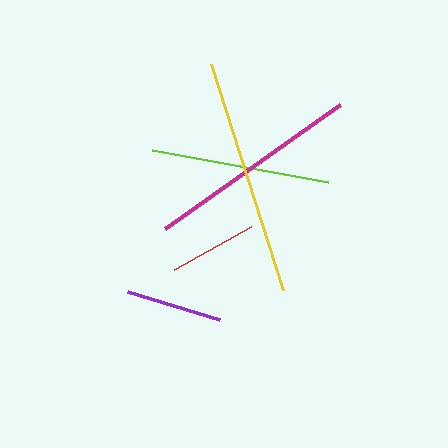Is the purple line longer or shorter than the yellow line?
The yellow line is longer than the purple line.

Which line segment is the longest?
The yellow line is the longest at approximately 237 pixels.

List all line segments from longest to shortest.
From longest to shortest: yellow, magenta, lime, purple, red.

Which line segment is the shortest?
The red line is the shortest at approximately 88 pixels.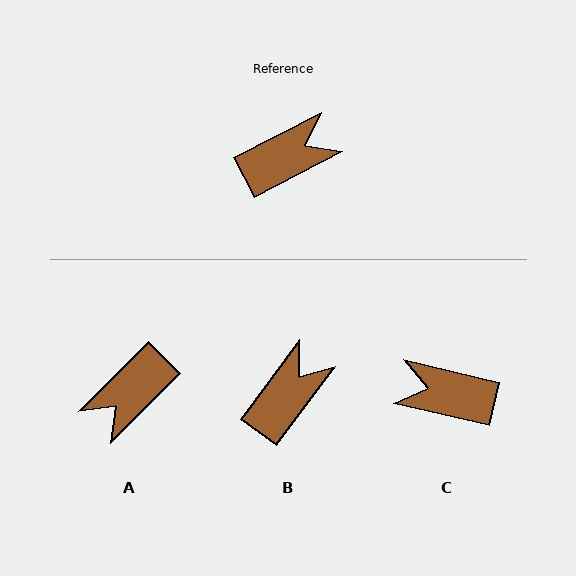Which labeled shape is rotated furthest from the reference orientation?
A, about 162 degrees away.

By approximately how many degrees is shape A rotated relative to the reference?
Approximately 162 degrees clockwise.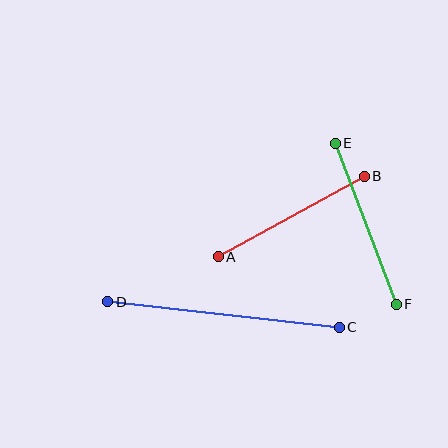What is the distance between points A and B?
The distance is approximately 167 pixels.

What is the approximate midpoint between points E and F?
The midpoint is at approximately (366, 224) pixels.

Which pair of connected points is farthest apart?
Points C and D are farthest apart.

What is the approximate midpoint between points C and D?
The midpoint is at approximately (224, 314) pixels.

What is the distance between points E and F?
The distance is approximately 172 pixels.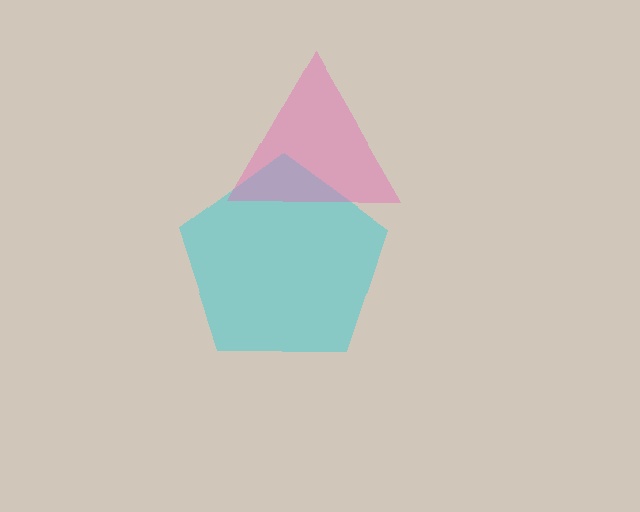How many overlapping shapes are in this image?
There are 2 overlapping shapes in the image.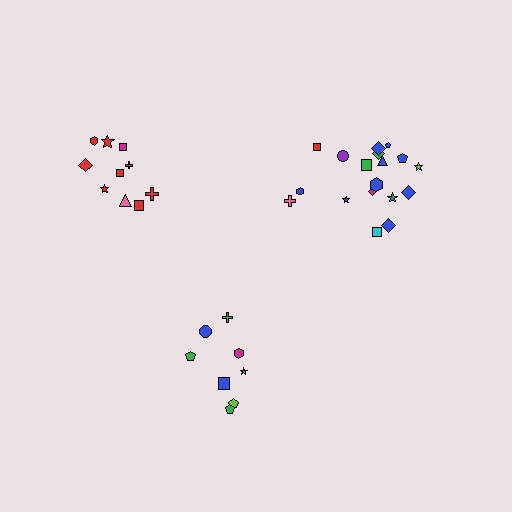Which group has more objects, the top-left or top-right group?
The top-right group.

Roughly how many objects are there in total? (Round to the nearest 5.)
Roughly 35 objects in total.